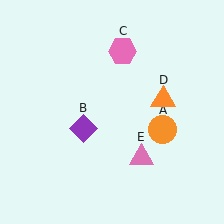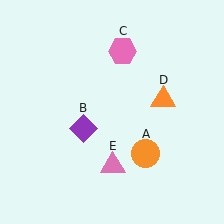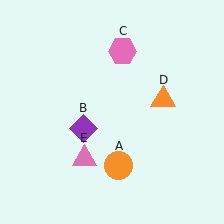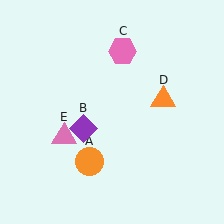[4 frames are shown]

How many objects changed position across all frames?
2 objects changed position: orange circle (object A), pink triangle (object E).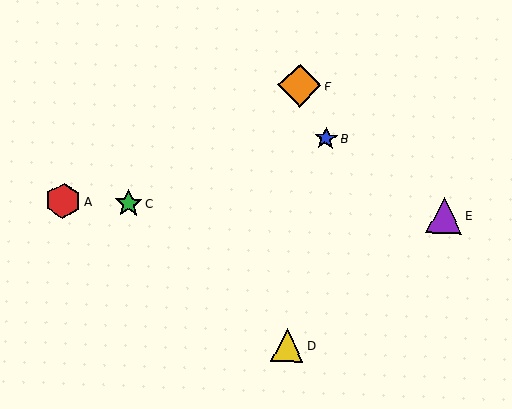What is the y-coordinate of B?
Object B is at y≈138.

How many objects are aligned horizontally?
3 objects (A, C, E) are aligned horizontally.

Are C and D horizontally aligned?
No, C is at y≈203 and D is at y≈345.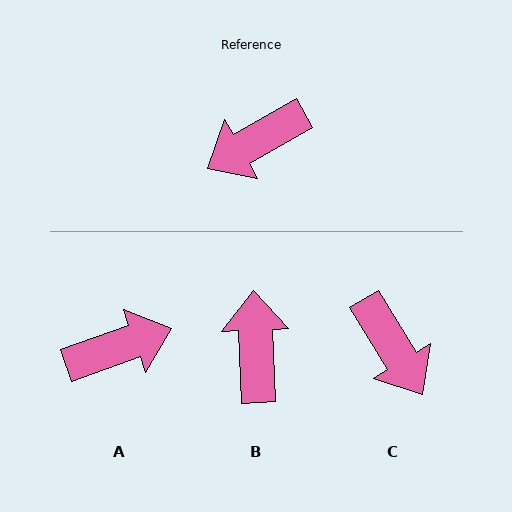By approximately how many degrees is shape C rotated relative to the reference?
Approximately 92 degrees counter-clockwise.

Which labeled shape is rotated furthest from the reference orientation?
A, about 170 degrees away.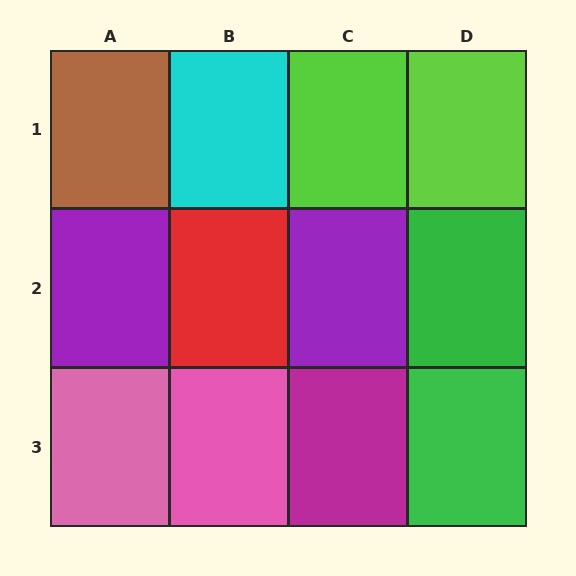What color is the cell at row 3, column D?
Green.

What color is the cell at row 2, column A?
Purple.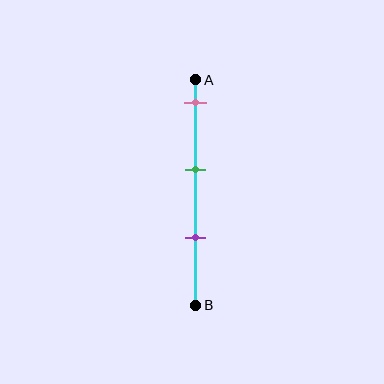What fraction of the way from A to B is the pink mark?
The pink mark is approximately 10% (0.1) of the way from A to B.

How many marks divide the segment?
There are 3 marks dividing the segment.